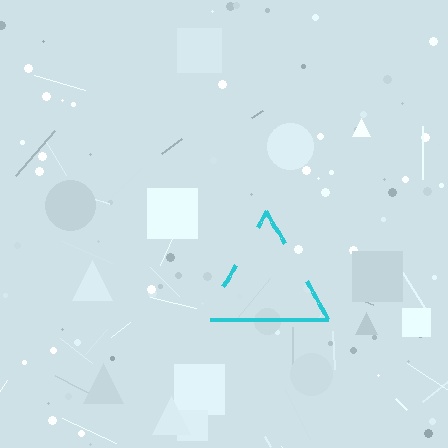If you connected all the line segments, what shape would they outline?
They would outline a triangle.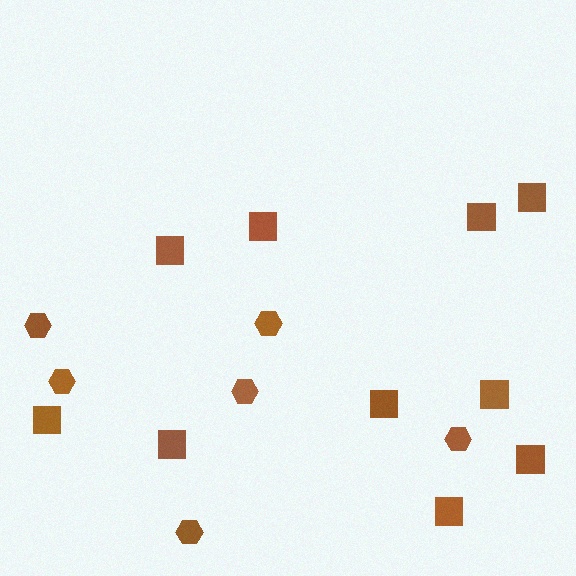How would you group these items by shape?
There are 2 groups: one group of hexagons (6) and one group of squares (10).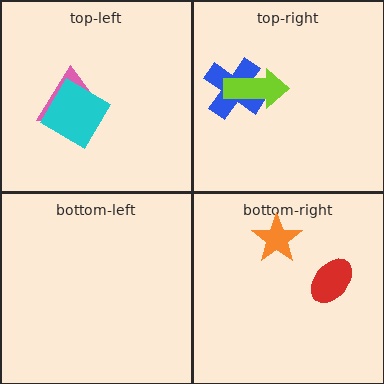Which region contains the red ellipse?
The bottom-right region.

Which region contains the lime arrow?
The top-right region.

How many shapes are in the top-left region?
2.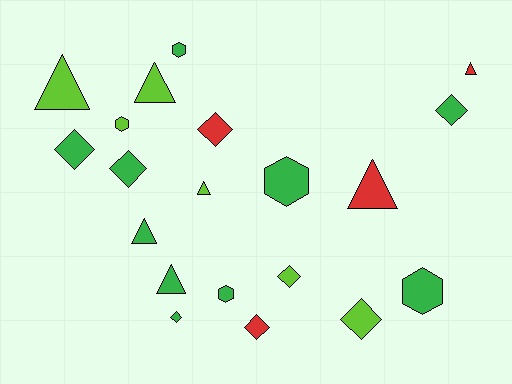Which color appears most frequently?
Green, with 10 objects.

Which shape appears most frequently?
Diamond, with 8 objects.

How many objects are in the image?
There are 20 objects.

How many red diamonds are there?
There are 2 red diamonds.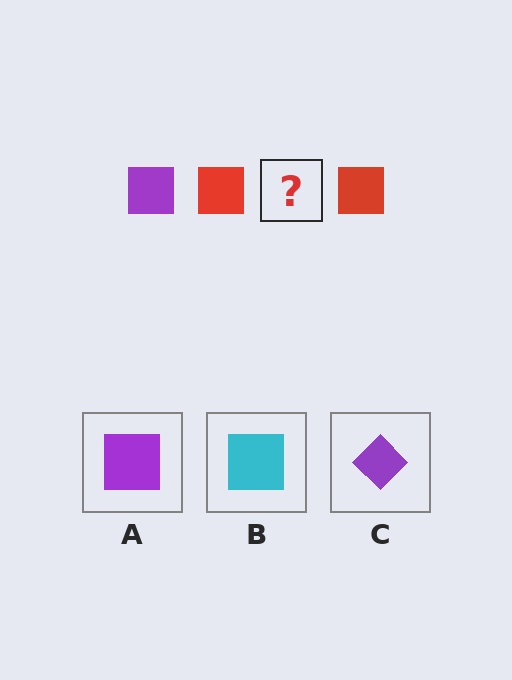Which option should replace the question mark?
Option A.